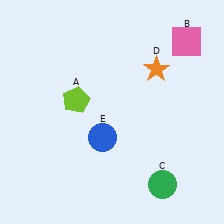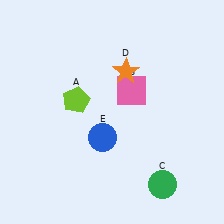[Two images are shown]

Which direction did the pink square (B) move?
The pink square (B) moved left.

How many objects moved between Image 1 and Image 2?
2 objects moved between the two images.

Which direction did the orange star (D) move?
The orange star (D) moved left.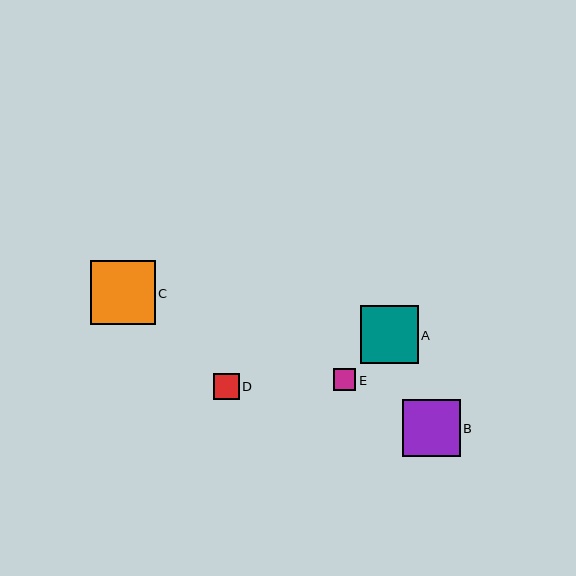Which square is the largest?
Square C is the largest with a size of approximately 64 pixels.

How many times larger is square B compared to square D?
Square B is approximately 2.2 times the size of square D.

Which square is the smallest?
Square E is the smallest with a size of approximately 22 pixels.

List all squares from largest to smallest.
From largest to smallest: C, A, B, D, E.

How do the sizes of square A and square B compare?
Square A and square B are approximately the same size.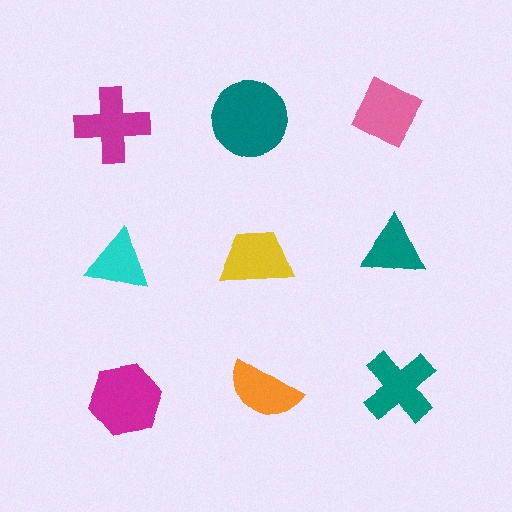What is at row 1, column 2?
A teal circle.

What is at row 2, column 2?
A yellow trapezoid.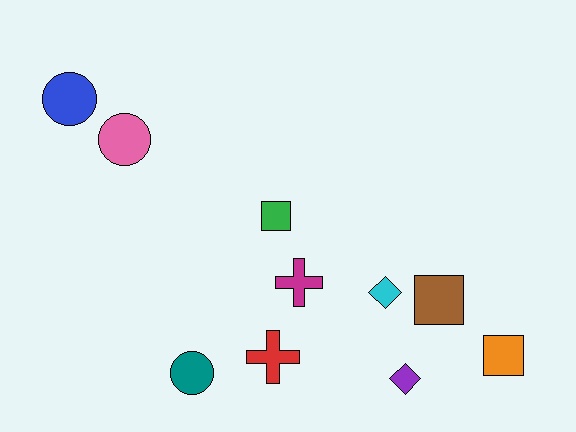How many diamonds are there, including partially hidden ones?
There are 2 diamonds.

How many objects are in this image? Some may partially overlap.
There are 10 objects.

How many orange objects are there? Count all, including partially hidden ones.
There is 1 orange object.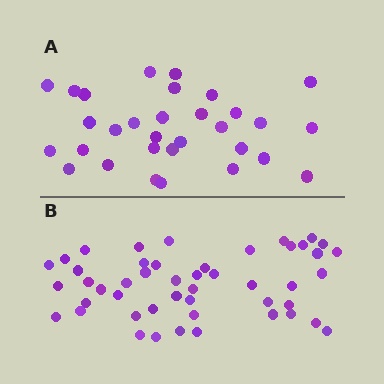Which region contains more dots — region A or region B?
Region B (the bottom region) has more dots.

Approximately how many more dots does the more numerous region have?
Region B has approximately 15 more dots than region A.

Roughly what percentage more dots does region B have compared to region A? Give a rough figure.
About 55% more.